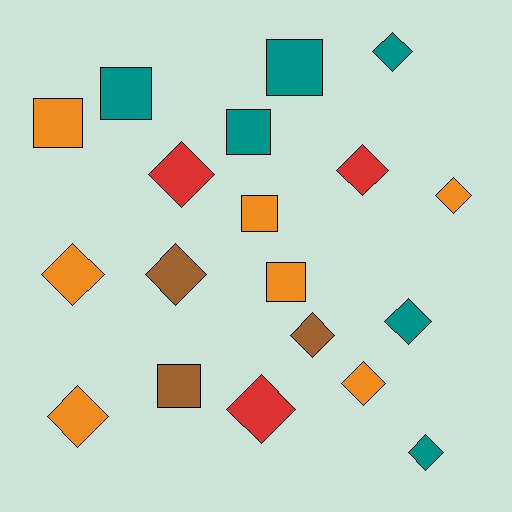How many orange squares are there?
There are 3 orange squares.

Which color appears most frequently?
Orange, with 7 objects.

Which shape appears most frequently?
Diamond, with 12 objects.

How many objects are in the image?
There are 19 objects.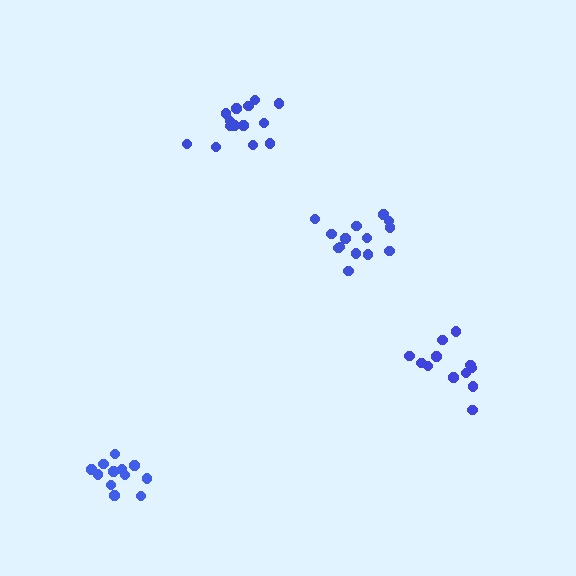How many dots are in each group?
Group 1: 12 dots, Group 2: 14 dots, Group 3: 14 dots, Group 4: 12 dots (52 total).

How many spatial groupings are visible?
There are 4 spatial groupings.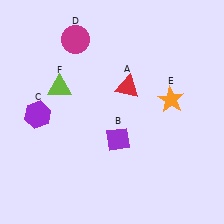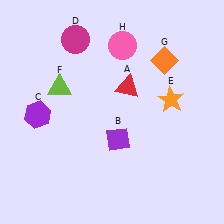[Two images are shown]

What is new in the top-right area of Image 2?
A pink circle (H) was added in the top-right area of Image 2.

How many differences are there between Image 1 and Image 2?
There are 2 differences between the two images.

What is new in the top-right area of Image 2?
An orange diamond (G) was added in the top-right area of Image 2.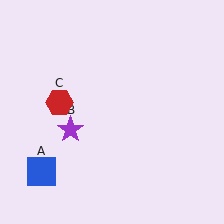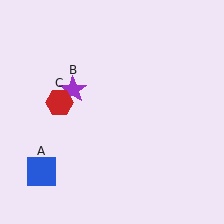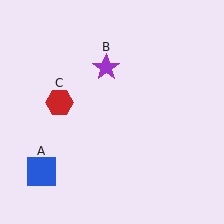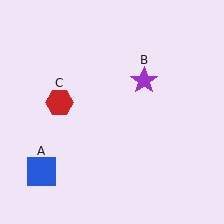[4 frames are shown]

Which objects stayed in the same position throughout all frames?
Blue square (object A) and red hexagon (object C) remained stationary.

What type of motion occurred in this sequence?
The purple star (object B) rotated clockwise around the center of the scene.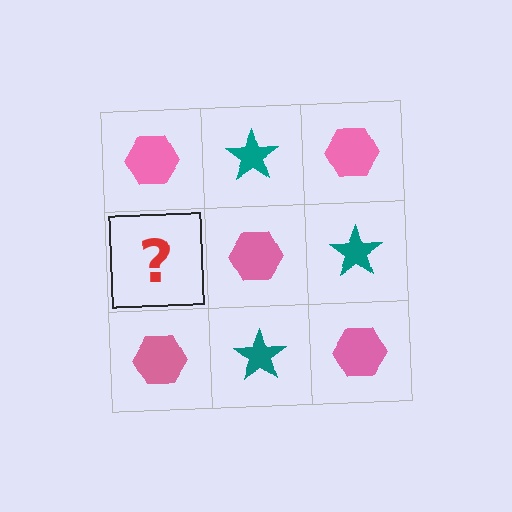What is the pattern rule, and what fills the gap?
The rule is that it alternates pink hexagon and teal star in a checkerboard pattern. The gap should be filled with a teal star.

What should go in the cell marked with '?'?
The missing cell should contain a teal star.